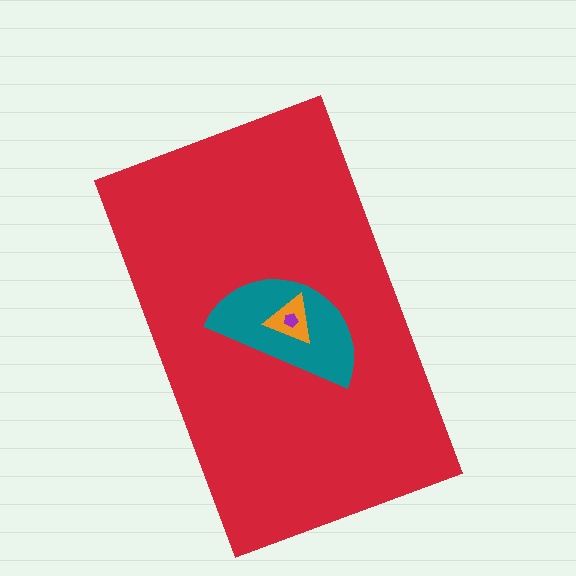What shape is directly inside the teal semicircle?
The orange triangle.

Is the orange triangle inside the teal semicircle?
Yes.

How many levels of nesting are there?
4.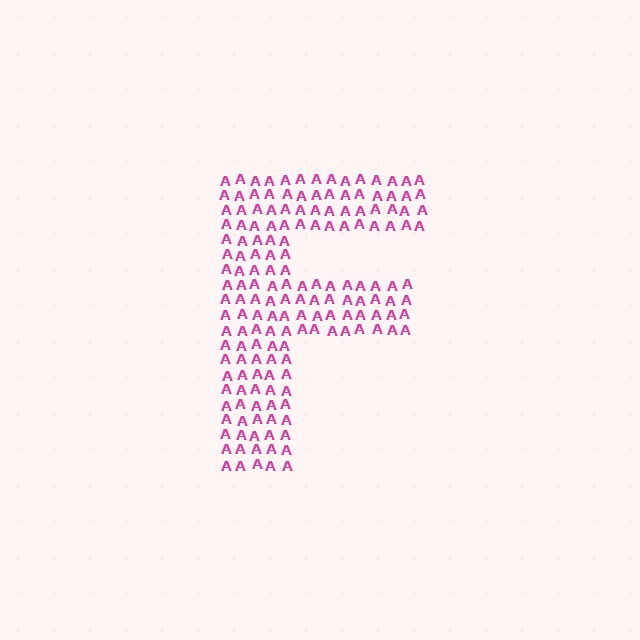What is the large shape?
The large shape is the letter F.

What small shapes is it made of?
It is made of small letter A's.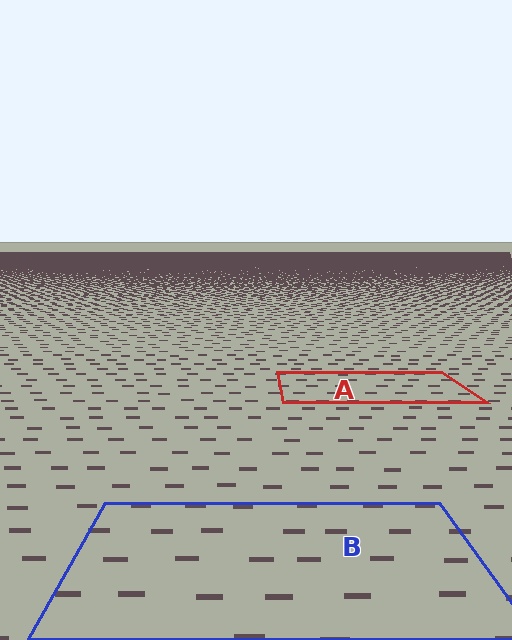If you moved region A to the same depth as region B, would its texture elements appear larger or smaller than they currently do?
They would appear larger. At a closer depth, the same texture elements are projected at a bigger on-screen size.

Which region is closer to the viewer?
Region B is closer. The texture elements there are larger and more spread out.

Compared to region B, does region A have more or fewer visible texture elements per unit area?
Region A has more texture elements per unit area — they are packed more densely because it is farther away.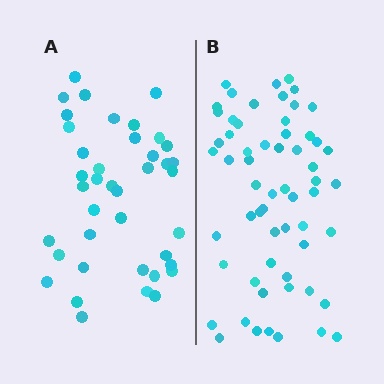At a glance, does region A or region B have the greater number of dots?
Region B (the right region) has more dots.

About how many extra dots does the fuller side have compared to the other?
Region B has approximately 20 more dots than region A.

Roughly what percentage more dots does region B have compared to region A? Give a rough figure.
About 50% more.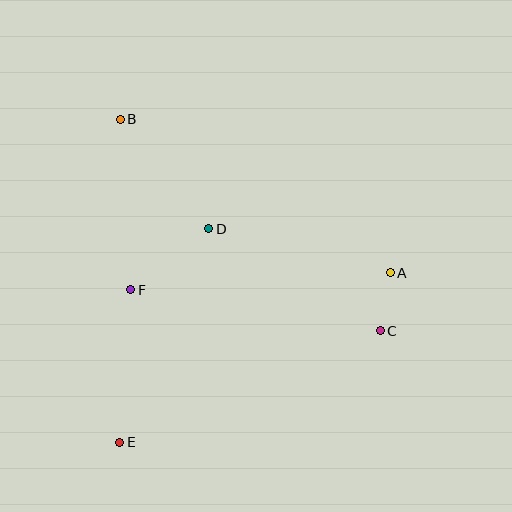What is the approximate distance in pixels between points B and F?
The distance between B and F is approximately 171 pixels.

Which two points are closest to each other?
Points A and C are closest to each other.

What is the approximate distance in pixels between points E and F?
The distance between E and F is approximately 153 pixels.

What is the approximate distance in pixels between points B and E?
The distance between B and E is approximately 323 pixels.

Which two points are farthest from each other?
Points B and C are farthest from each other.